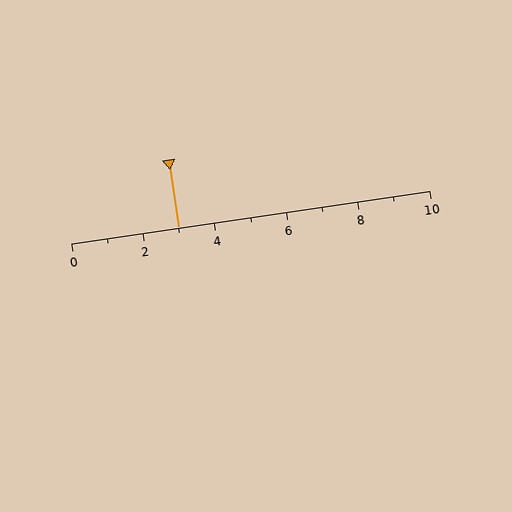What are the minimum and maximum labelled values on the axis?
The axis runs from 0 to 10.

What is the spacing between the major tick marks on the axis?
The major ticks are spaced 2 apart.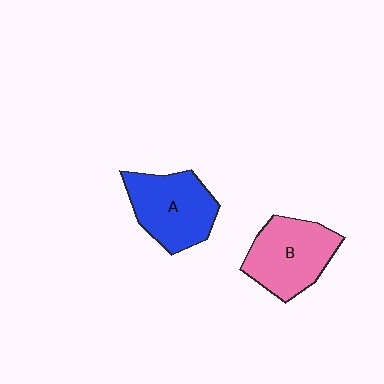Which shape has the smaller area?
Shape A (blue).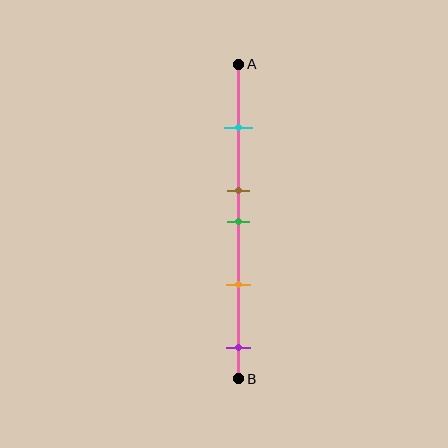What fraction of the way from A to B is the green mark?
The green mark is approximately 50% (0.5) of the way from A to B.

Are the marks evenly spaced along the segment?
No, the marks are not evenly spaced.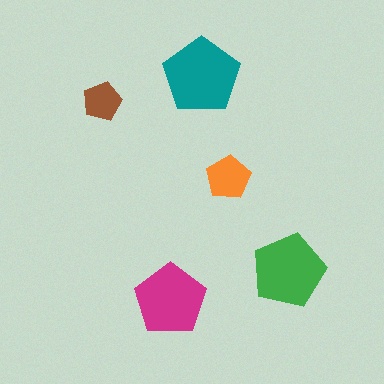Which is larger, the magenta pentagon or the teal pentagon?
The teal one.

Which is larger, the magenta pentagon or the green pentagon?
The green one.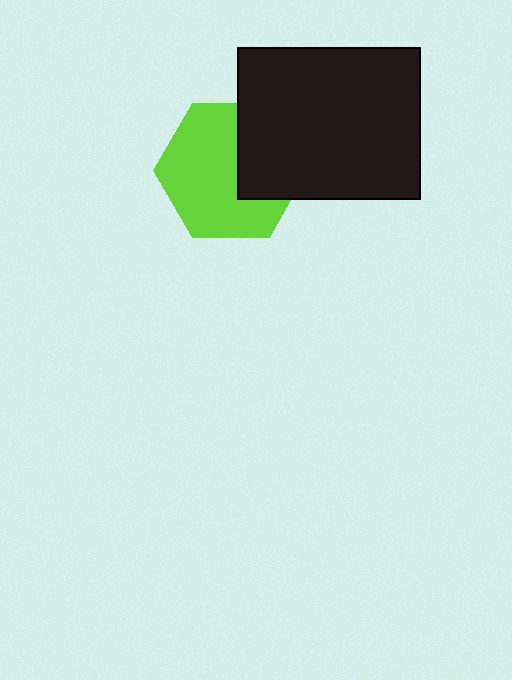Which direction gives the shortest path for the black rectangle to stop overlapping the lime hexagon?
Moving right gives the shortest separation.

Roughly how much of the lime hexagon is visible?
Most of it is visible (roughly 66%).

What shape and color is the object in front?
The object in front is a black rectangle.